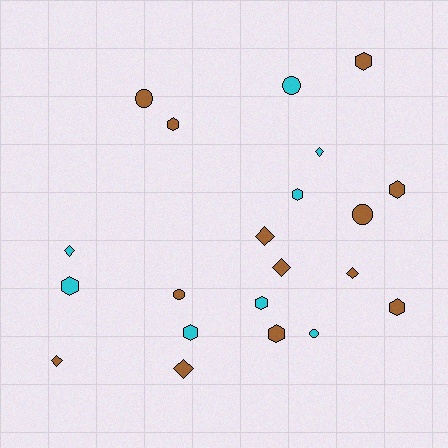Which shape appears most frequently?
Hexagon, with 9 objects.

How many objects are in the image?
There are 21 objects.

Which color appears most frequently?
Brown, with 13 objects.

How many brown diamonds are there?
There are 5 brown diamonds.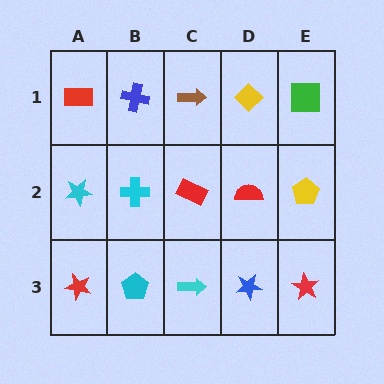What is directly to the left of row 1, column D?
A brown arrow.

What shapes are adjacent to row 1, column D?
A red semicircle (row 2, column D), a brown arrow (row 1, column C), a green square (row 1, column E).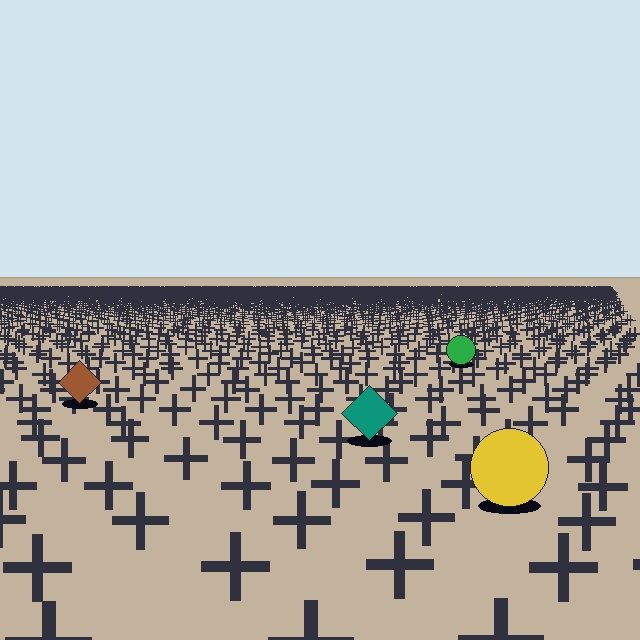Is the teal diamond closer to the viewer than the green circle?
Yes. The teal diamond is closer — you can tell from the texture gradient: the ground texture is coarser near it.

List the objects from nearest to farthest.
From nearest to farthest: the yellow circle, the teal diamond, the brown diamond, the green circle.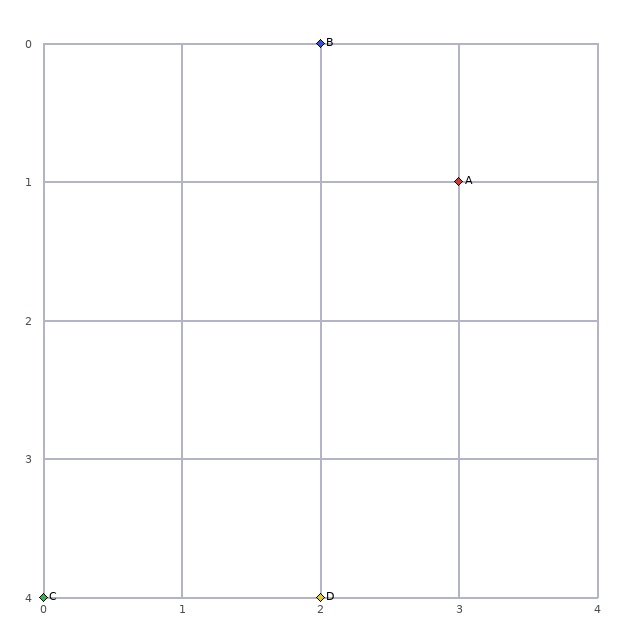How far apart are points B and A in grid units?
Points B and A are 1 column and 1 row apart (about 1.4 grid units diagonally).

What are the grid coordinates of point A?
Point A is at grid coordinates (3, 1).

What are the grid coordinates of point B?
Point B is at grid coordinates (2, 0).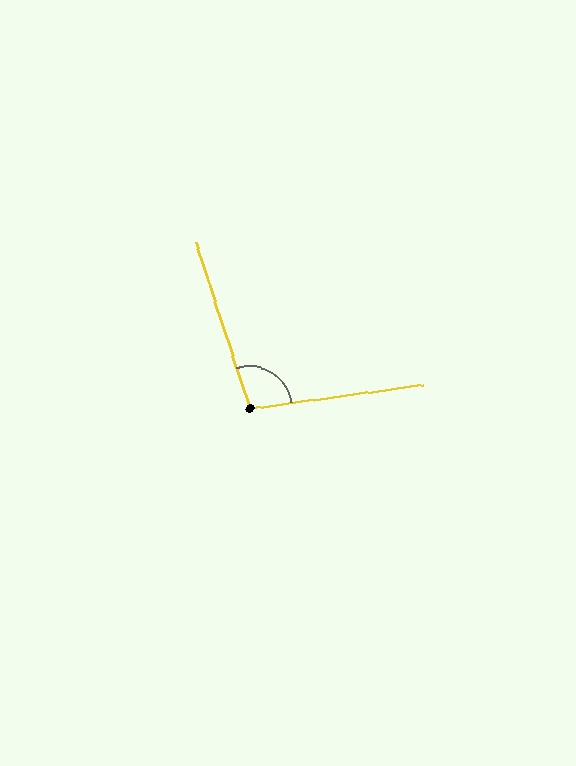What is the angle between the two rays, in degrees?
Approximately 100 degrees.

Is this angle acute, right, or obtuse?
It is obtuse.